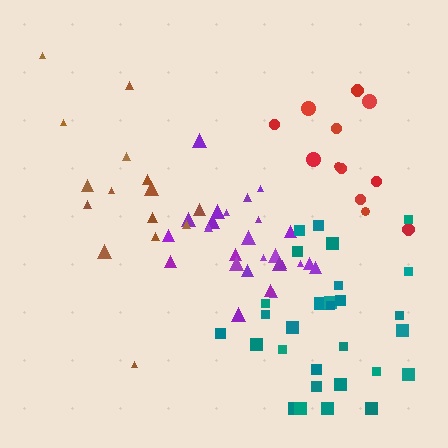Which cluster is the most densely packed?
Purple.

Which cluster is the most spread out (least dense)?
Brown.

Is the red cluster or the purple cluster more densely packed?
Purple.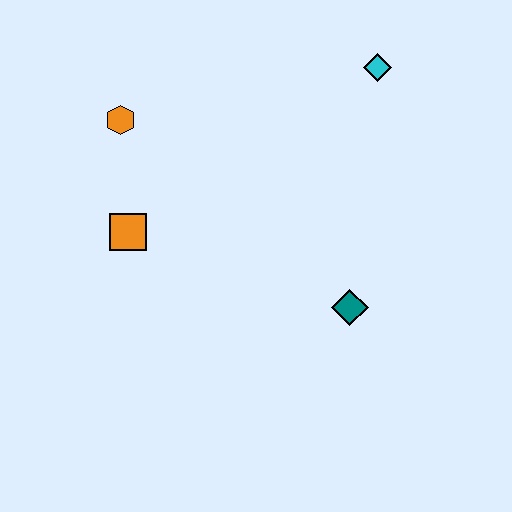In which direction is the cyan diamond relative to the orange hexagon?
The cyan diamond is to the right of the orange hexagon.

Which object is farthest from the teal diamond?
The orange hexagon is farthest from the teal diamond.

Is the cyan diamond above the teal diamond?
Yes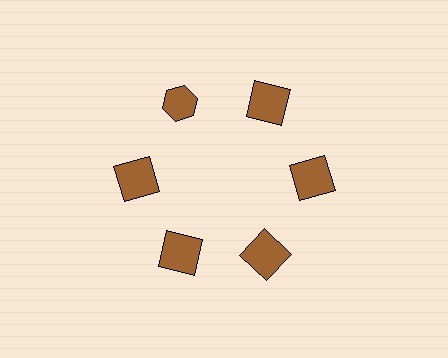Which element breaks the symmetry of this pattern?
The brown hexagon at roughly the 11 o'clock position breaks the symmetry. All other shapes are brown squares.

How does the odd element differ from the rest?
It has a different shape: hexagon instead of square.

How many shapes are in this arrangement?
There are 6 shapes arranged in a ring pattern.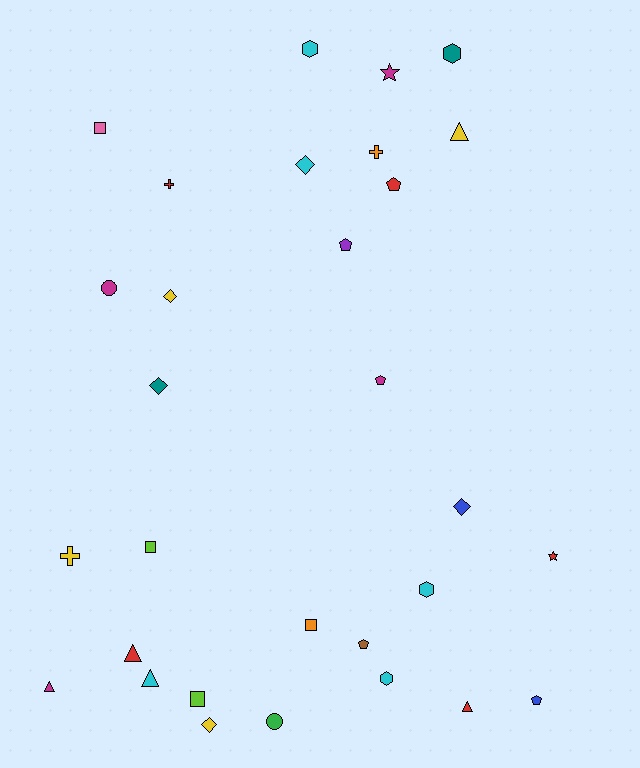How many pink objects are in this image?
There is 1 pink object.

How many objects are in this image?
There are 30 objects.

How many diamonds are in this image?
There are 5 diamonds.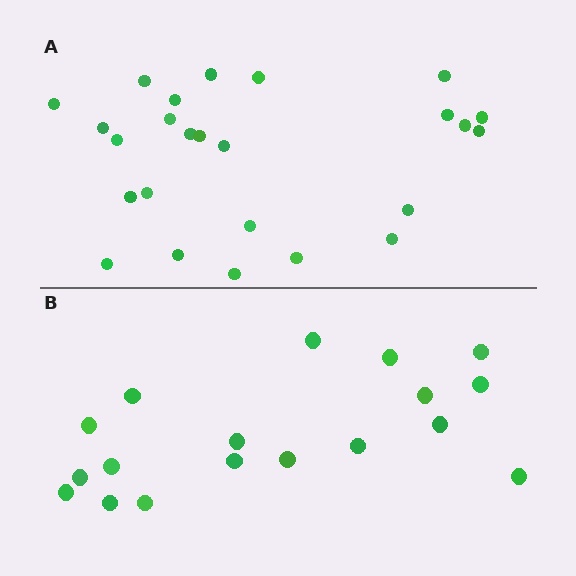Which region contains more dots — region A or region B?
Region A (the top region) has more dots.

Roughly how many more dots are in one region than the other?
Region A has roughly 8 or so more dots than region B.